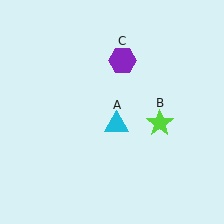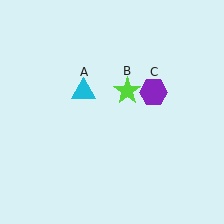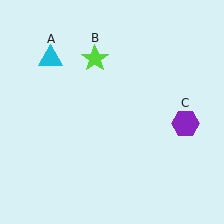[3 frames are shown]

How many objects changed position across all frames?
3 objects changed position: cyan triangle (object A), lime star (object B), purple hexagon (object C).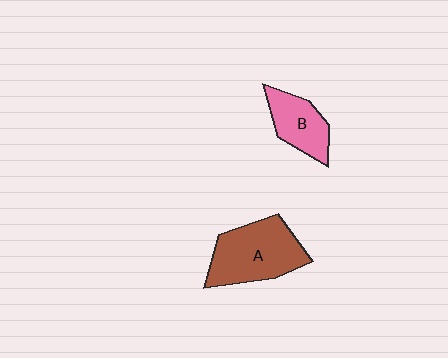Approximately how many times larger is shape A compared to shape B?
Approximately 1.7 times.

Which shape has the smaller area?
Shape B (pink).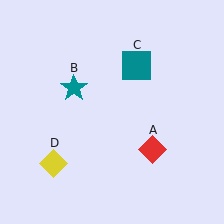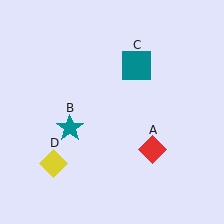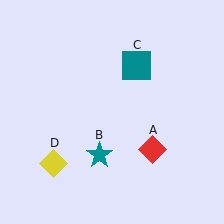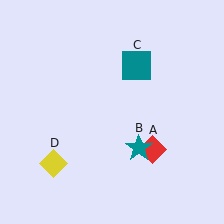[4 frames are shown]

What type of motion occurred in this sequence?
The teal star (object B) rotated counterclockwise around the center of the scene.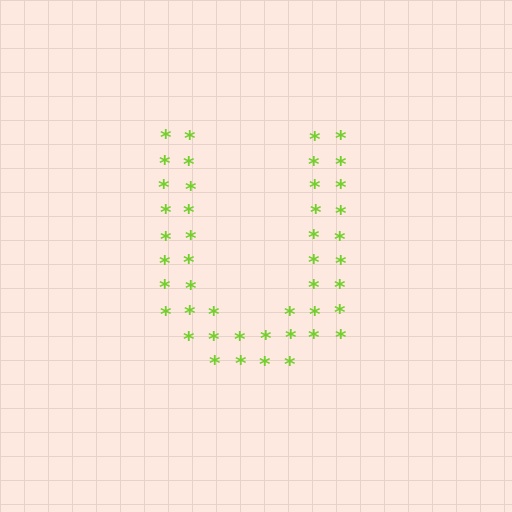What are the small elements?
The small elements are asterisks.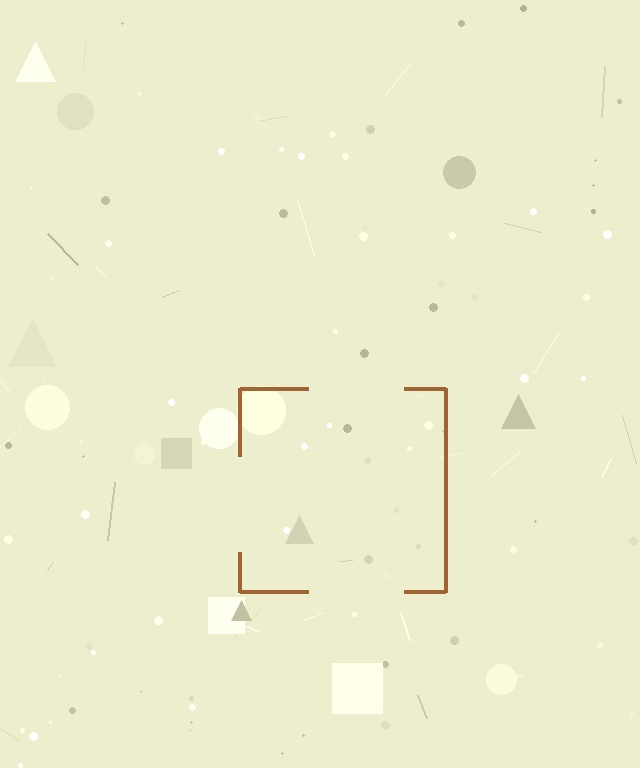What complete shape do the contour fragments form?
The contour fragments form a square.